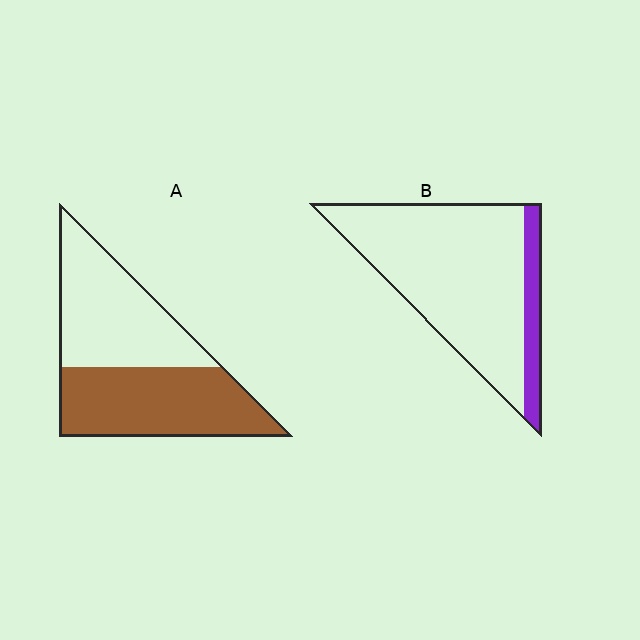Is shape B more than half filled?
No.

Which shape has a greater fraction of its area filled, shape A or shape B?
Shape A.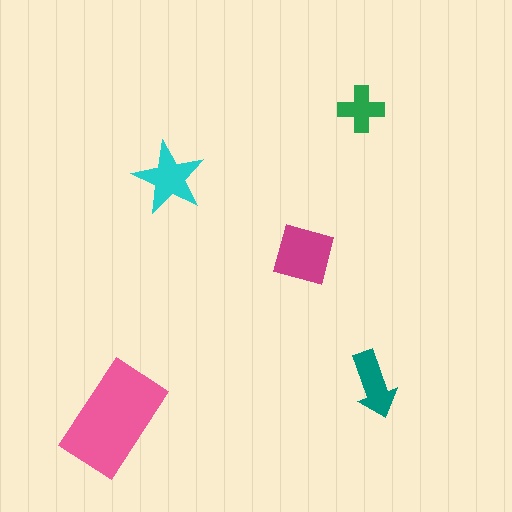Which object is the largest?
The pink rectangle.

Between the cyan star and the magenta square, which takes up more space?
The magenta square.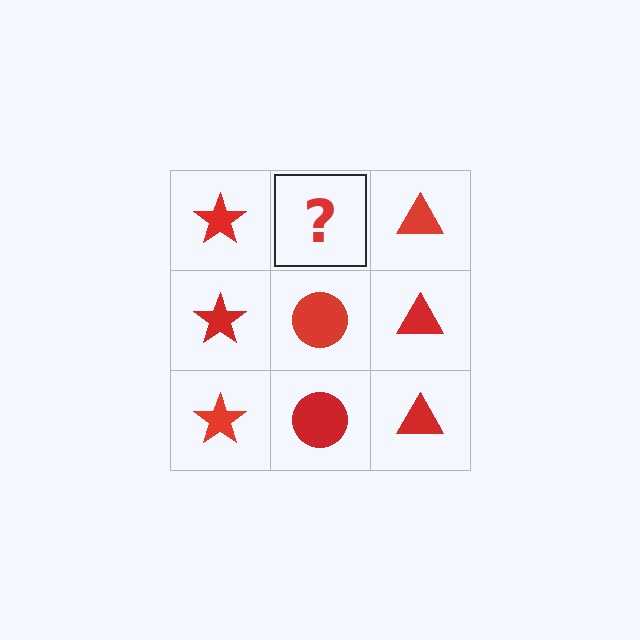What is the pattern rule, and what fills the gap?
The rule is that each column has a consistent shape. The gap should be filled with a red circle.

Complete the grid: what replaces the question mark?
The question mark should be replaced with a red circle.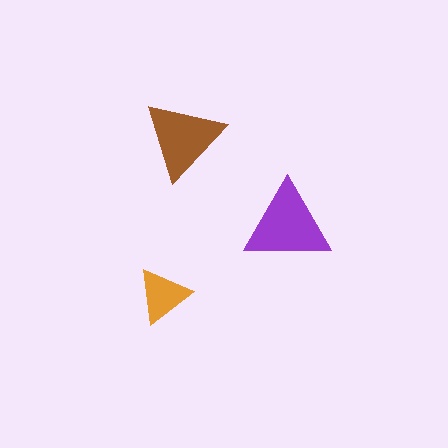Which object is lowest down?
The orange triangle is bottommost.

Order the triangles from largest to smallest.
the purple one, the brown one, the orange one.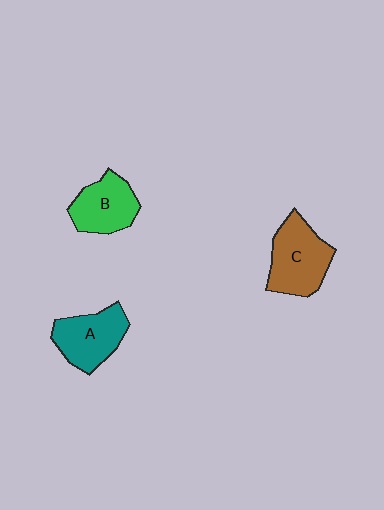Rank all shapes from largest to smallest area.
From largest to smallest: C (brown), A (teal), B (green).